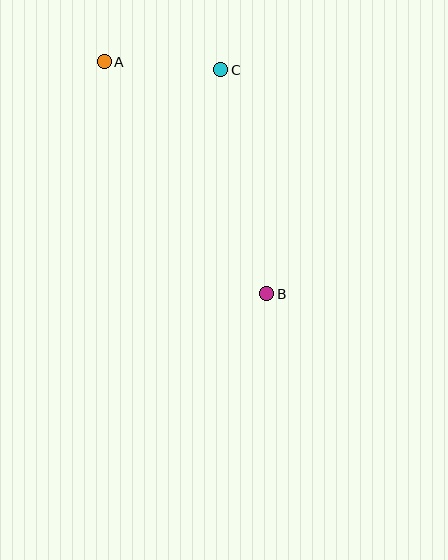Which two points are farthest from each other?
Points A and B are farthest from each other.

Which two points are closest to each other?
Points A and C are closest to each other.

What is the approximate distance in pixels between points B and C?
The distance between B and C is approximately 228 pixels.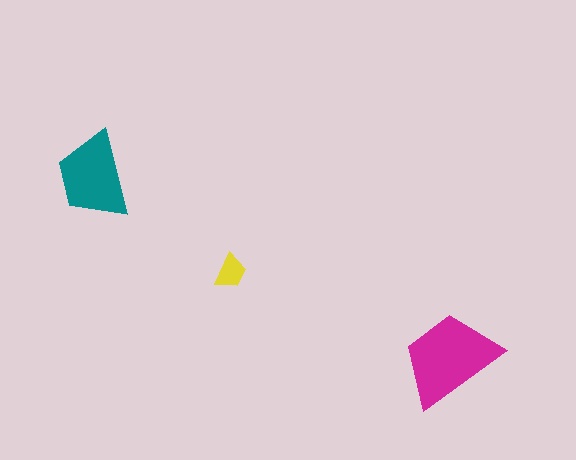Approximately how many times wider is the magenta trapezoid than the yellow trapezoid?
About 3 times wider.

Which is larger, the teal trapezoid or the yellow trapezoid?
The teal one.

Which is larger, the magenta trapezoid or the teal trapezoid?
The magenta one.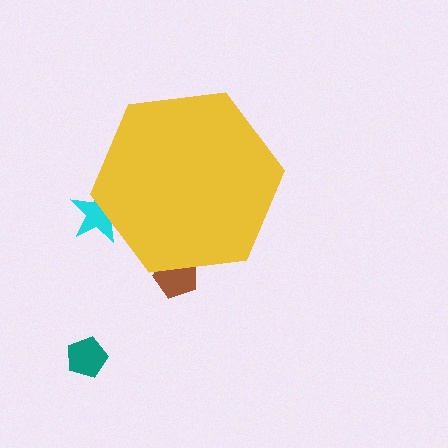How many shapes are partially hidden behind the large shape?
2 shapes are partially hidden.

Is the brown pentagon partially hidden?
Yes, the brown pentagon is partially hidden behind the yellow hexagon.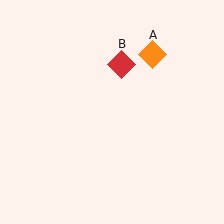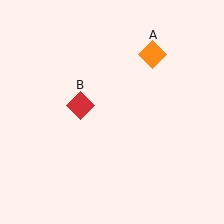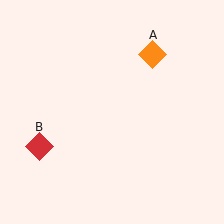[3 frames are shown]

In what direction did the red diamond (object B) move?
The red diamond (object B) moved down and to the left.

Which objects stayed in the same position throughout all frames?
Orange diamond (object A) remained stationary.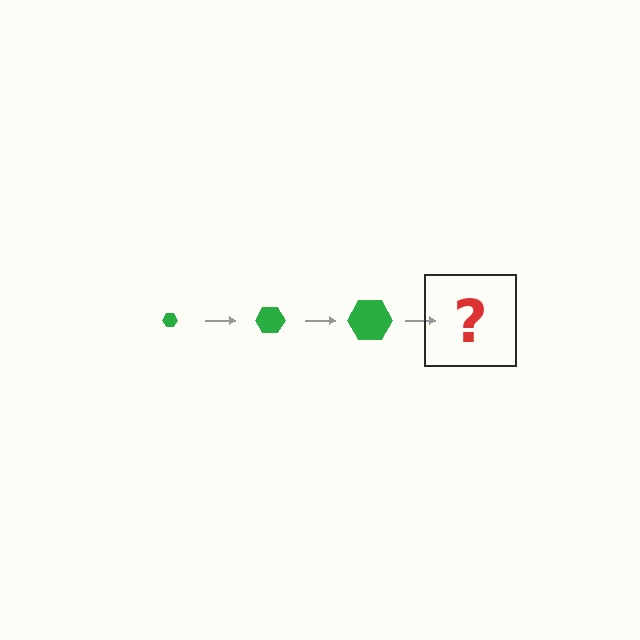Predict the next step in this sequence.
The next step is a green hexagon, larger than the previous one.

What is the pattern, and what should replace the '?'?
The pattern is that the hexagon gets progressively larger each step. The '?' should be a green hexagon, larger than the previous one.